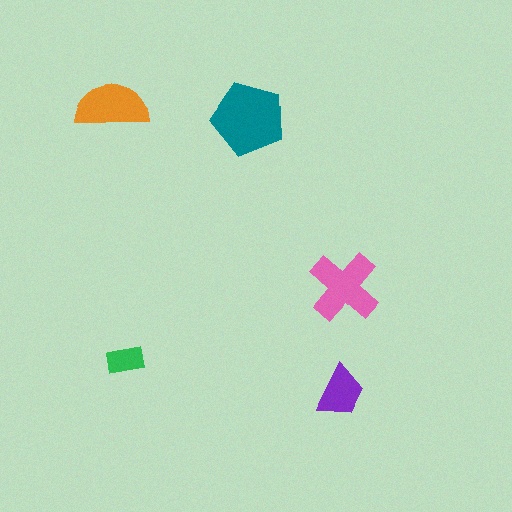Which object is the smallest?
The green rectangle.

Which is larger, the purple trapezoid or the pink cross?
The pink cross.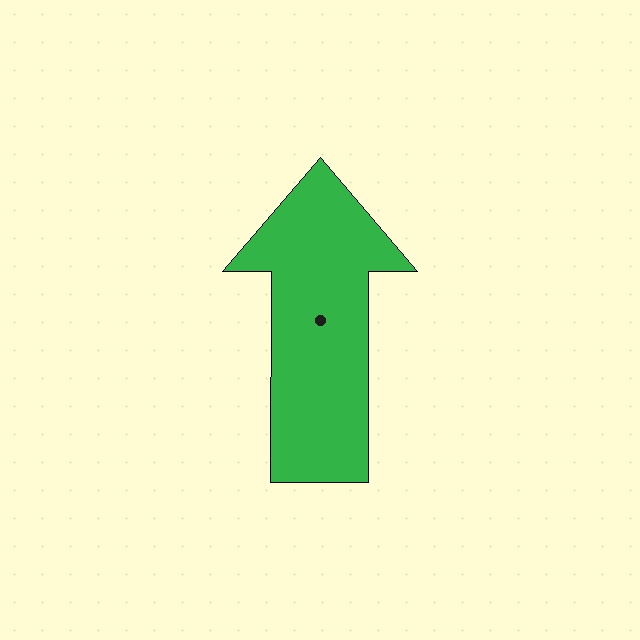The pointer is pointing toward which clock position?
Roughly 12 o'clock.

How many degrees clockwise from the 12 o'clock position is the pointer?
Approximately 0 degrees.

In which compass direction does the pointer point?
North.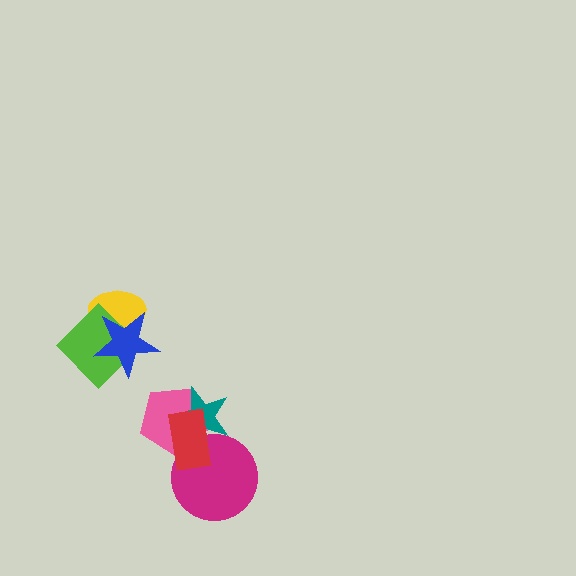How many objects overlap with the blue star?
2 objects overlap with the blue star.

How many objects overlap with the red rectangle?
3 objects overlap with the red rectangle.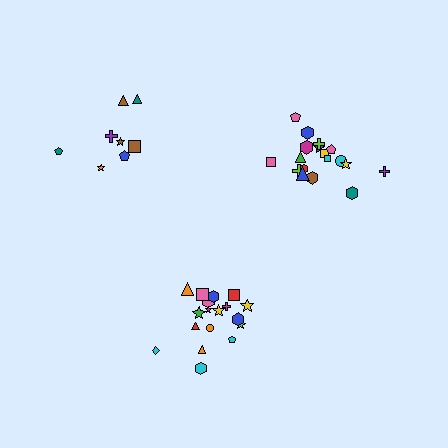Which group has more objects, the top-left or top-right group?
The top-right group.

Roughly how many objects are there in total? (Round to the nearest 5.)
Roughly 45 objects in total.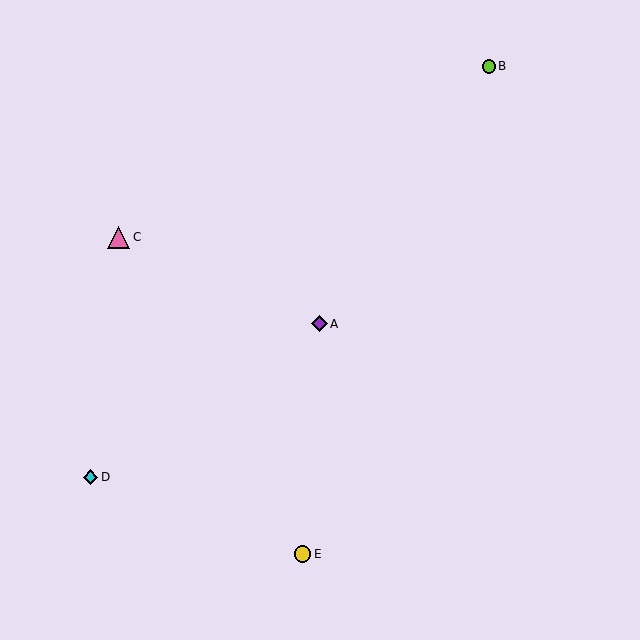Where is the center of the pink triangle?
The center of the pink triangle is at (119, 237).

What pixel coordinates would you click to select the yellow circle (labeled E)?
Click at (302, 554) to select the yellow circle E.